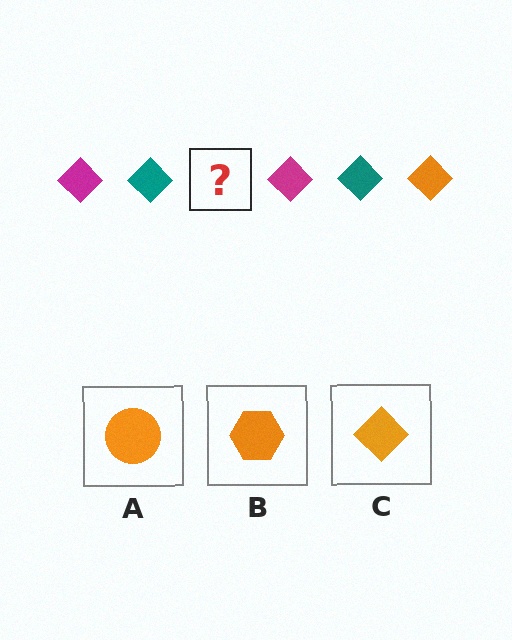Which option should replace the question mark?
Option C.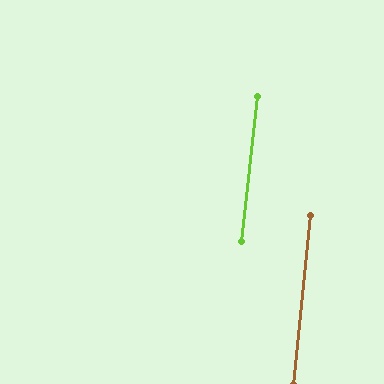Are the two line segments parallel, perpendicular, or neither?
Parallel — their directions differ by only 0.4°.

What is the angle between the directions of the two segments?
Approximately 0 degrees.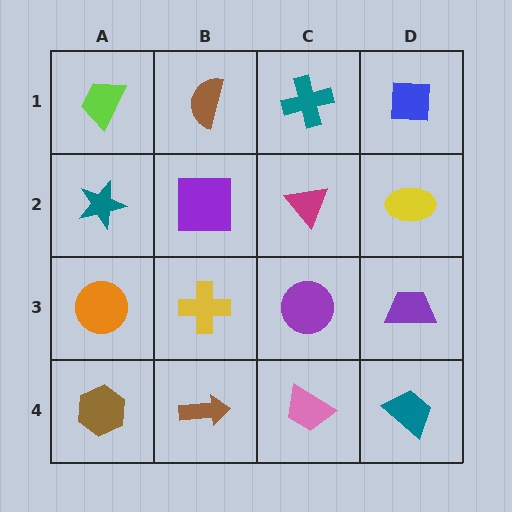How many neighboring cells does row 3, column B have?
4.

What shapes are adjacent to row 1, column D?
A yellow ellipse (row 2, column D), a teal cross (row 1, column C).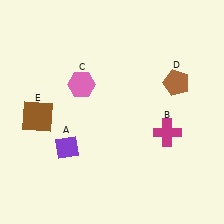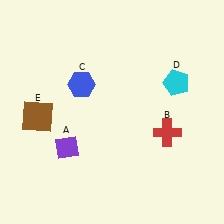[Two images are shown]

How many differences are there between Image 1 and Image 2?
There are 3 differences between the two images.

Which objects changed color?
B changed from magenta to red. C changed from pink to blue. D changed from brown to cyan.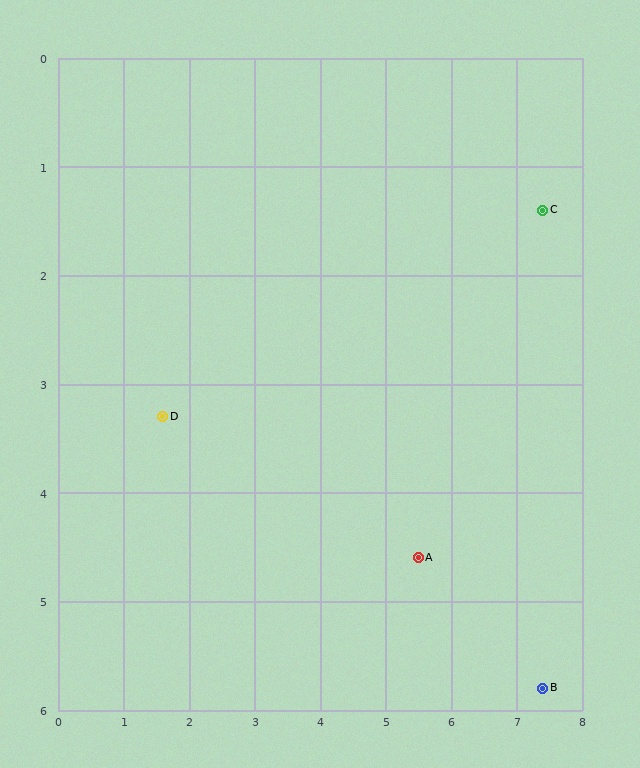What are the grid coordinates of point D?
Point D is at approximately (1.6, 3.3).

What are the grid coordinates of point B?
Point B is at approximately (7.4, 5.8).